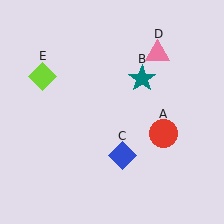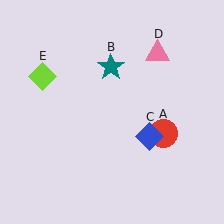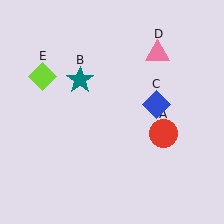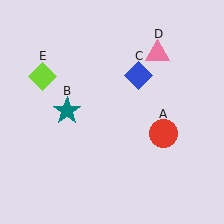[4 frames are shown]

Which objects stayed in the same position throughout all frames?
Red circle (object A) and pink triangle (object D) and lime diamond (object E) remained stationary.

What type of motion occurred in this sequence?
The teal star (object B), blue diamond (object C) rotated counterclockwise around the center of the scene.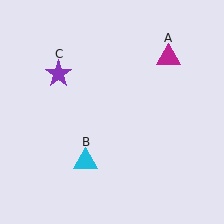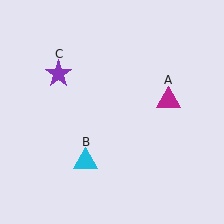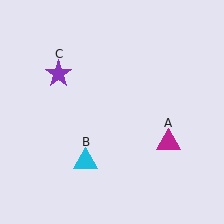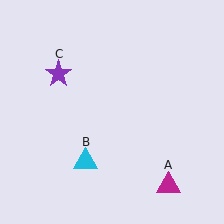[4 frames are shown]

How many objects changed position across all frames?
1 object changed position: magenta triangle (object A).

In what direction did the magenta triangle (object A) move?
The magenta triangle (object A) moved down.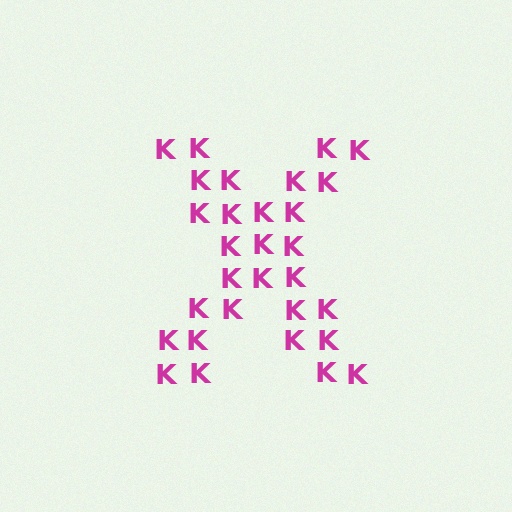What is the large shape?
The large shape is the letter X.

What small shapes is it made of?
It is made of small letter K's.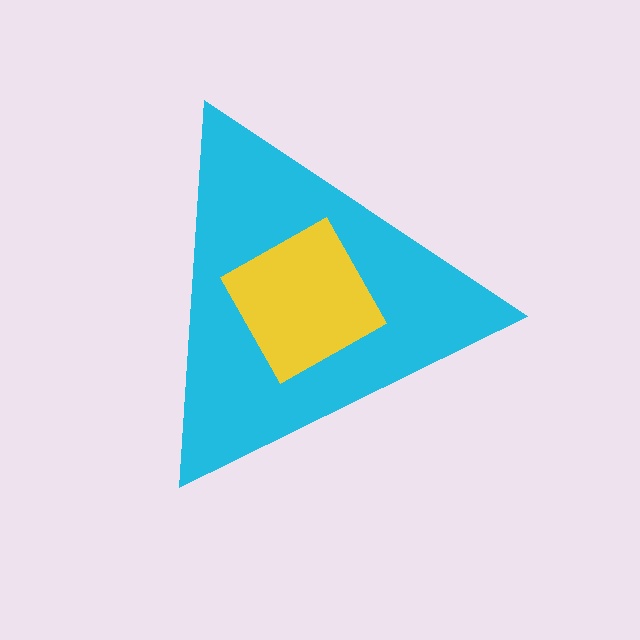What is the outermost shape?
The cyan triangle.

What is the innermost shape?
The yellow diamond.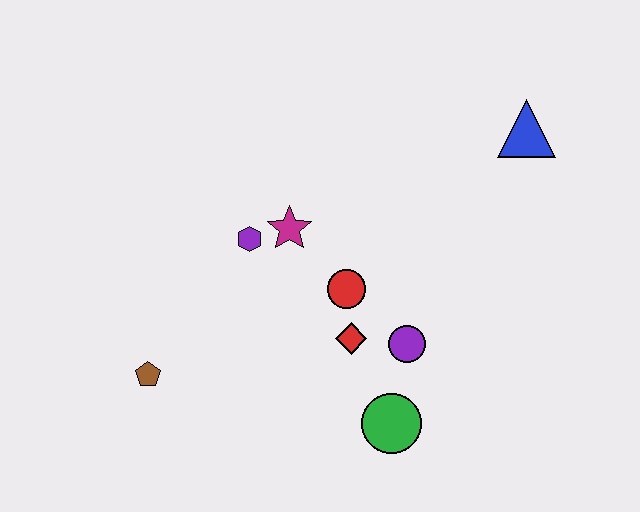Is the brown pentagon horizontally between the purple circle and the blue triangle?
No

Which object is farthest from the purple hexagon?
The blue triangle is farthest from the purple hexagon.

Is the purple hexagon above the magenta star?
No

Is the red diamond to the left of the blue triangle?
Yes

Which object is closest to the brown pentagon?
The purple hexagon is closest to the brown pentagon.